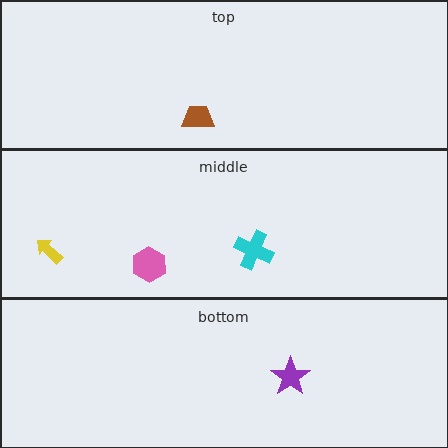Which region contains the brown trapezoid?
The top region.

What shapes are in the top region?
The brown trapezoid.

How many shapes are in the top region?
1.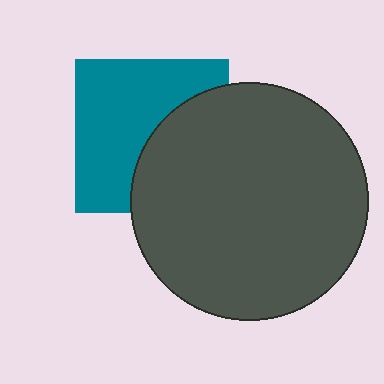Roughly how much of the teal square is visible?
About half of it is visible (roughly 58%).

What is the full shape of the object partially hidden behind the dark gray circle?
The partially hidden object is a teal square.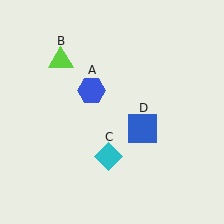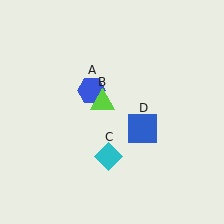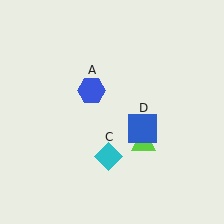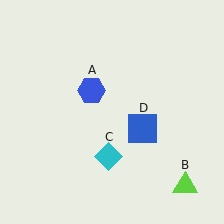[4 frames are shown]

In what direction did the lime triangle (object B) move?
The lime triangle (object B) moved down and to the right.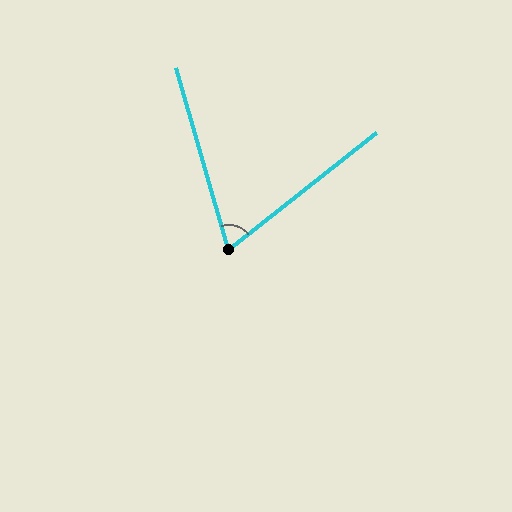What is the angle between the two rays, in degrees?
Approximately 68 degrees.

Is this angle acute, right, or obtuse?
It is acute.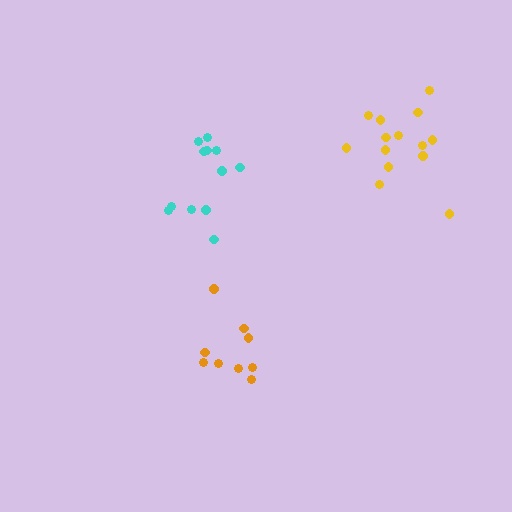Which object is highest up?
The yellow cluster is topmost.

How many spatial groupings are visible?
There are 3 spatial groupings.